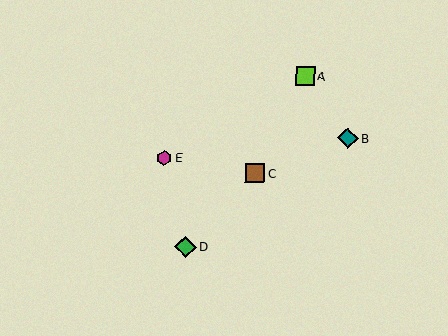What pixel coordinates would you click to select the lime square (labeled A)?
Click at (305, 76) to select the lime square A.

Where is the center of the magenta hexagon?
The center of the magenta hexagon is at (164, 158).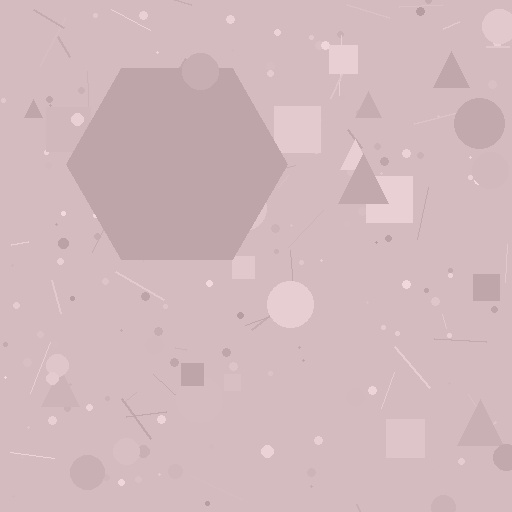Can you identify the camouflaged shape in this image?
The camouflaged shape is a hexagon.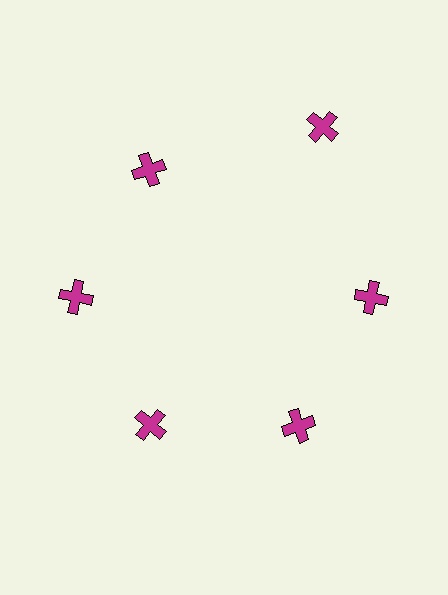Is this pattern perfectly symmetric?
No. The 6 magenta crosses are arranged in a ring, but one element near the 1 o'clock position is pushed outward from the center, breaking the 6-fold rotational symmetry.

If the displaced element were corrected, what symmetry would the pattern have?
It would have 6-fold rotational symmetry — the pattern would map onto itself every 60 degrees.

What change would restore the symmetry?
The symmetry would be restored by moving it inward, back onto the ring so that all 6 crosses sit at equal angles and equal distance from the center.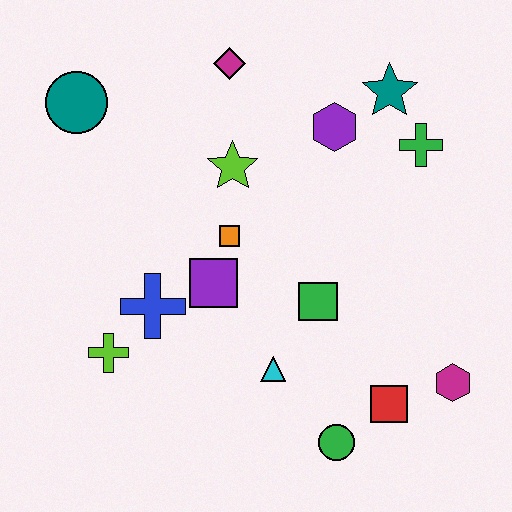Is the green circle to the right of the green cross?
No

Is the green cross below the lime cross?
No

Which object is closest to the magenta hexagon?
The red square is closest to the magenta hexagon.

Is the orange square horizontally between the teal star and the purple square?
Yes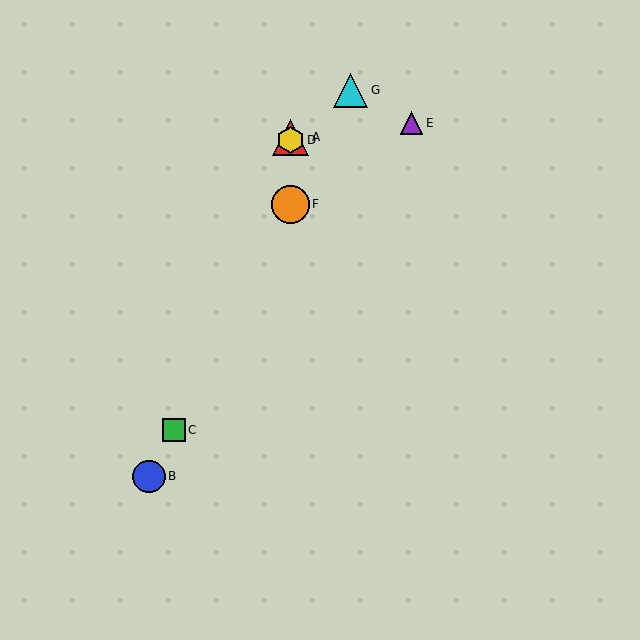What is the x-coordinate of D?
Object D is at x≈290.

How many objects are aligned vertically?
3 objects (A, D, F) are aligned vertically.